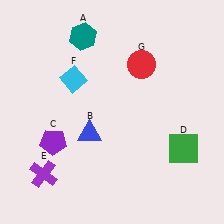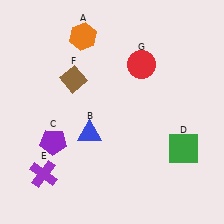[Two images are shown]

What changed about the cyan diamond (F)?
In Image 1, F is cyan. In Image 2, it changed to brown.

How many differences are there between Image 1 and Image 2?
There are 2 differences between the two images.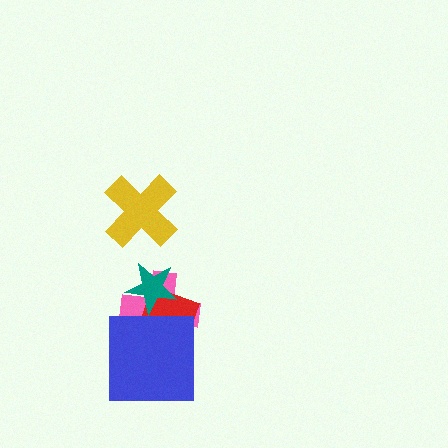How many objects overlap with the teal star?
2 objects overlap with the teal star.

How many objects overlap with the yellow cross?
0 objects overlap with the yellow cross.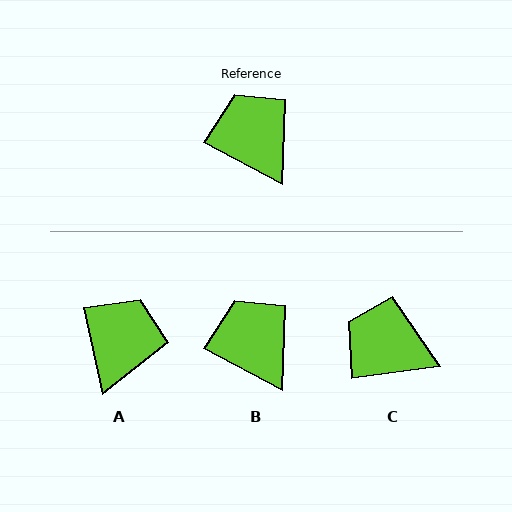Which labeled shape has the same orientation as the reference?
B.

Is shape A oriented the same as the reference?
No, it is off by about 50 degrees.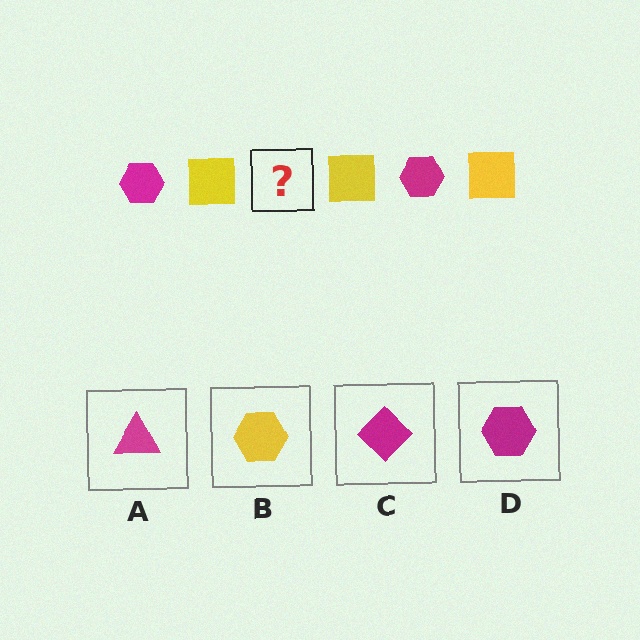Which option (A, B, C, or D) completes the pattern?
D.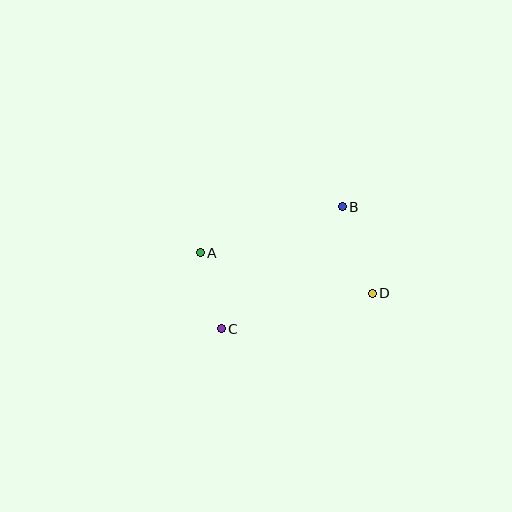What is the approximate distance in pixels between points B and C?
The distance between B and C is approximately 172 pixels.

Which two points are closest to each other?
Points A and C are closest to each other.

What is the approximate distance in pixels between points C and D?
The distance between C and D is approximately 155 pixels.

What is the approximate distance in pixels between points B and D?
The distance between B and D is approximately 92 pixels.